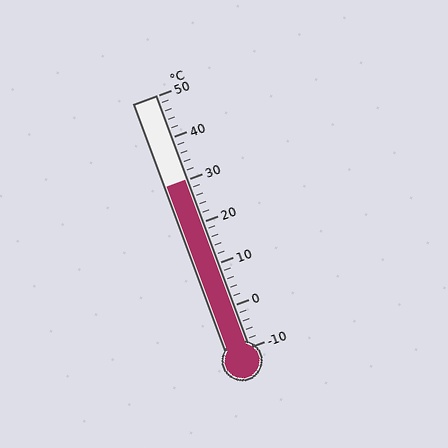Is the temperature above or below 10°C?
The temperature is above 10°C.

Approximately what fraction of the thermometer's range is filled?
The thermometer is filled to approximately 65% of its range.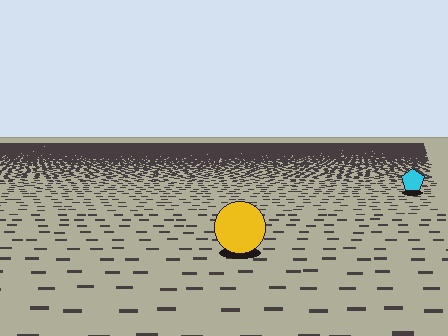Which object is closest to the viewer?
The yellow circle is closest. The texture marks near it are larger and more spread out.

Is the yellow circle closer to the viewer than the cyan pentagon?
Yes. The yellow circle is closer — you can tell from the texture gradient: the ground texture is coarser near it.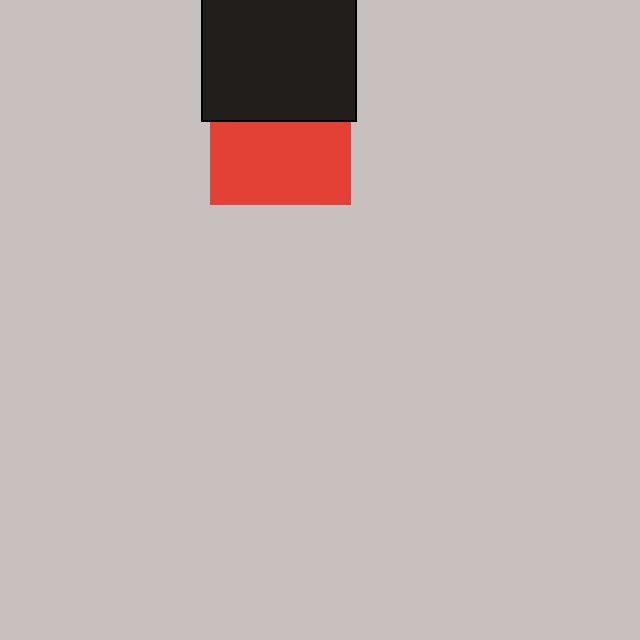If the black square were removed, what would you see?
You would see the complete red square.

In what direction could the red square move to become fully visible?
The red square could move down. That would shift it out from behind the black square entirely.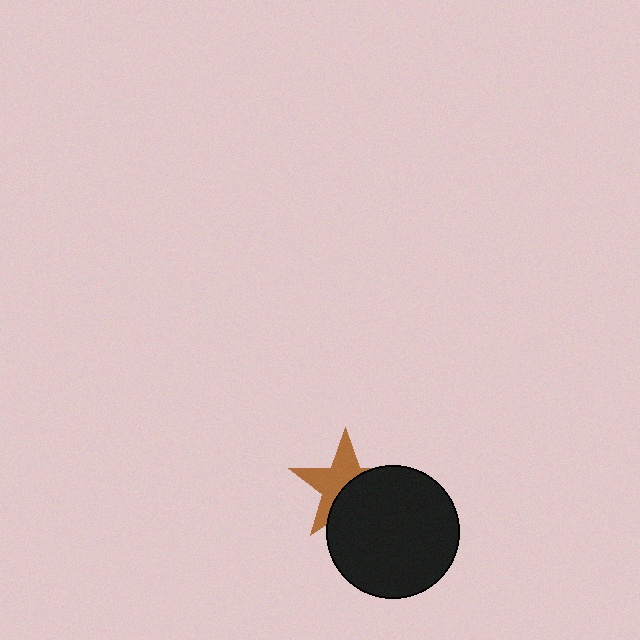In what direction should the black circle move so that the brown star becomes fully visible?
The black circle should move toward the lower-right. That is the shortest direction to clear the overlap and leave the brown star fully visible.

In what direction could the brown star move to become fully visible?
The brown star could move toward the upper-left. That would shift it out from behind the black circle entirely.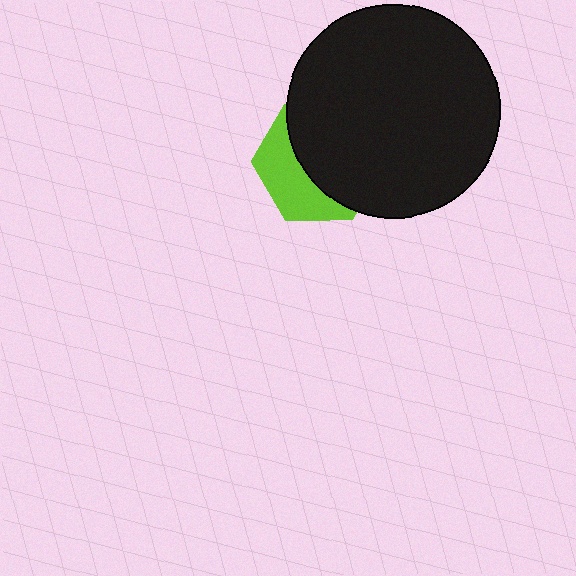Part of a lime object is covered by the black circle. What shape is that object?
It is a hexagon.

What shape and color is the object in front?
The object in front is a black circle.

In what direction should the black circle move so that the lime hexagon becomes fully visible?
The black circle should move right. That is the shortest direction to clear the overlap and leave the lime hexagon fully visible.